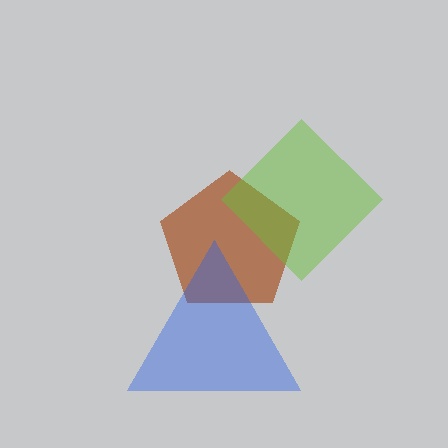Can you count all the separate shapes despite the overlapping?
Yes, there are 3 separate shapes.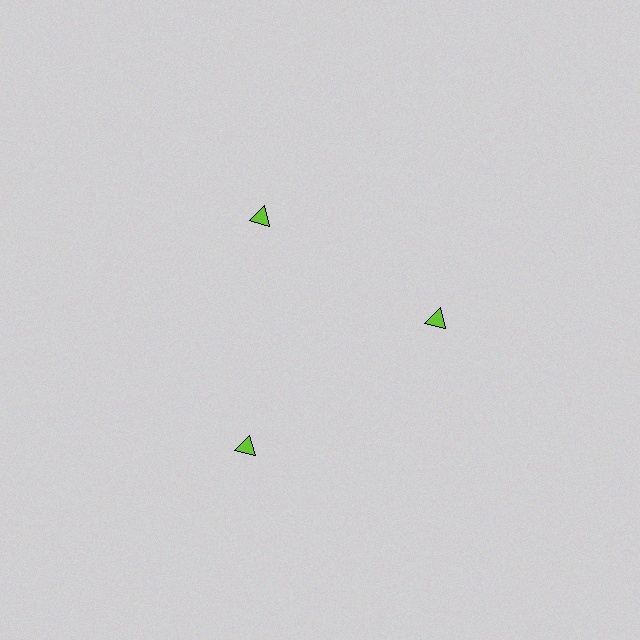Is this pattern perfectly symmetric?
No. The 3 lime triangles are arranged in a ring, but one element near the 7 o'clock position is pushed outward from the center, breaking the 3-fold rotational symmetry.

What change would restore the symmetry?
The symmetry would be restored by moving it inward, back onto the ring so that all 3 triangles sit at equal angles and equal distance from the center.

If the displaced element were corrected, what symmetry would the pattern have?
It would have 3-fold rotational symmetry — the pattern would map onto itself every 120 degrees.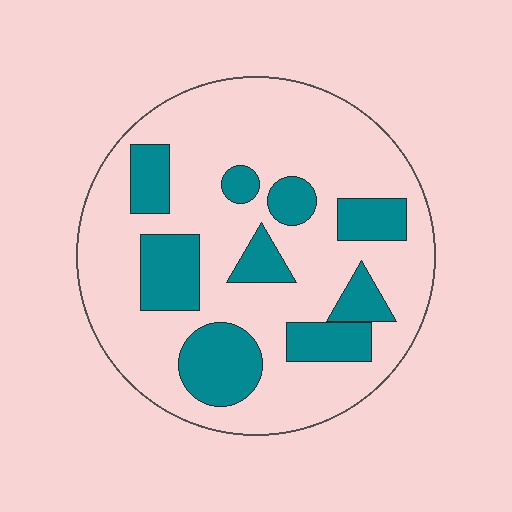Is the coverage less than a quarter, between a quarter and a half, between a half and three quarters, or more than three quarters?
Between a quarter and a half.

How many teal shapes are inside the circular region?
9.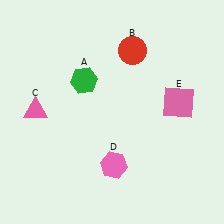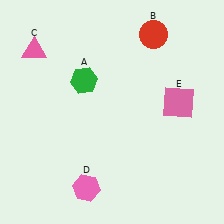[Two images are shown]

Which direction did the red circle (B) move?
The red circle (B) moved right.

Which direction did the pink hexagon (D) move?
The pink hexagon (D) moved left.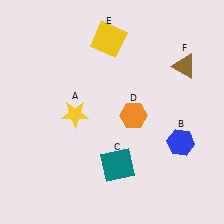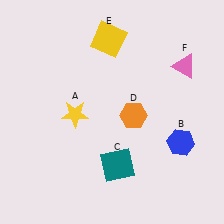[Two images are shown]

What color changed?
The triangle (F) changed from brown in Image 1 to pink in Image 2.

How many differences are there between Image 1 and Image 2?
There is 1 difference between the two images.